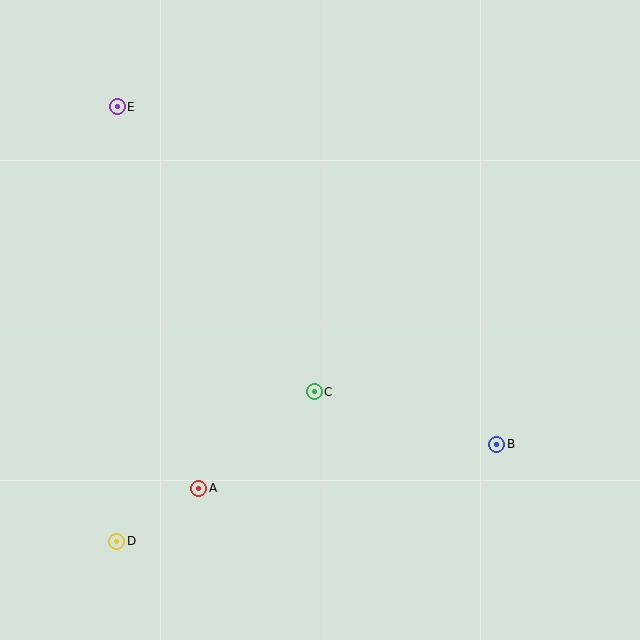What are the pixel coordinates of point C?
Point C is at (314, 392).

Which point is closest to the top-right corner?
Point B is closest to the top-right corner.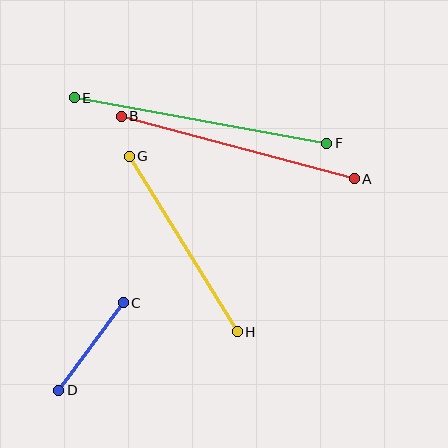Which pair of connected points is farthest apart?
Points E and F are farthest apart.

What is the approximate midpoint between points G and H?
The midpoint is at approximately (183, 244) pixels.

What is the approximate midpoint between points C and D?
The midpoint is at approximately (91, 347) pixels.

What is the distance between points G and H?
The distance is approximately 206 pixels.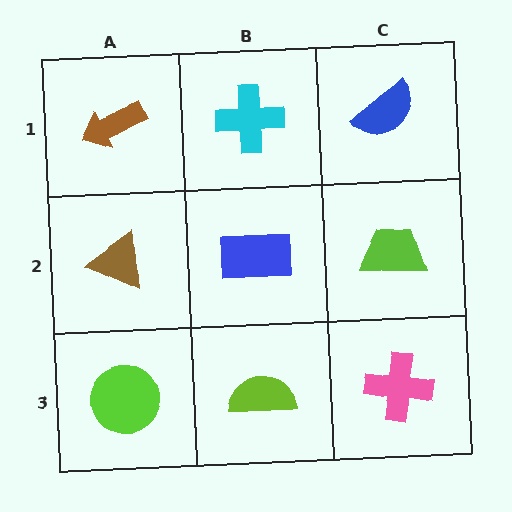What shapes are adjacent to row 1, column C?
A lime trapezoid (row 2, column C), a cyan cross (row 1, column B).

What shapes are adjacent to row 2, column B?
A cyan cross (row 1, column B), a lime semicircle (row 3, column B), a brown triangle (row 2, column A), a lime trapezoid (row 2, column C).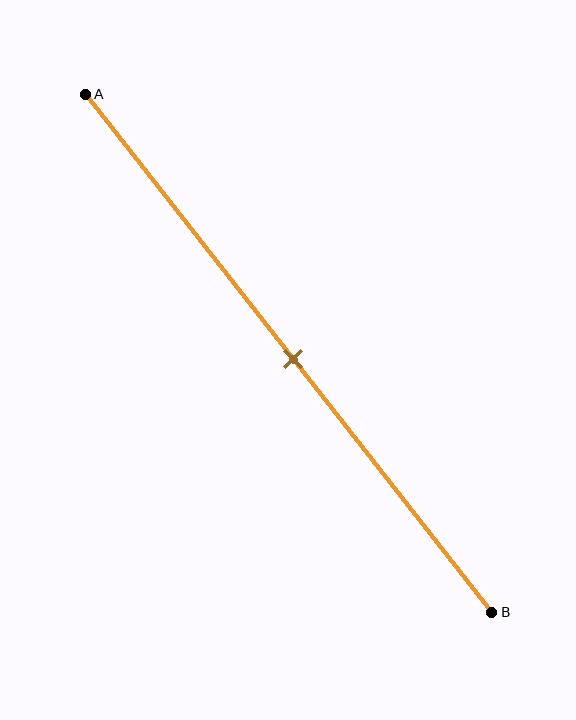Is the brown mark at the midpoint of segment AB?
Yes, the mark is approximately at the midpoint.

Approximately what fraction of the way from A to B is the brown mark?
The brown mark is approximately 50% of the way from A to B.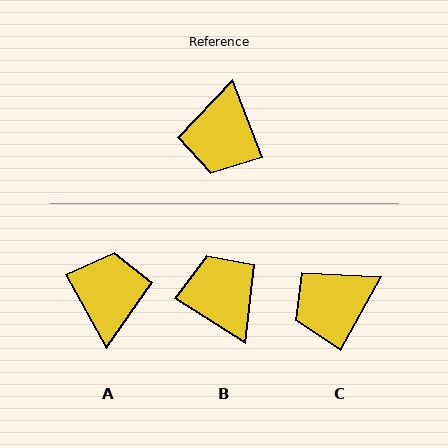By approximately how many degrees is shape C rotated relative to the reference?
Approximately 50 degrees clockwise.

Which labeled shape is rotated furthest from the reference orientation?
A, about 172 degrees away.